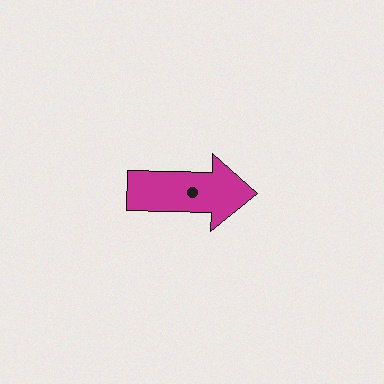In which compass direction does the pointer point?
East.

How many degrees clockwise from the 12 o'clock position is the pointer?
Approximately 91 degrees.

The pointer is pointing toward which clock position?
Roughly 3 o'clock.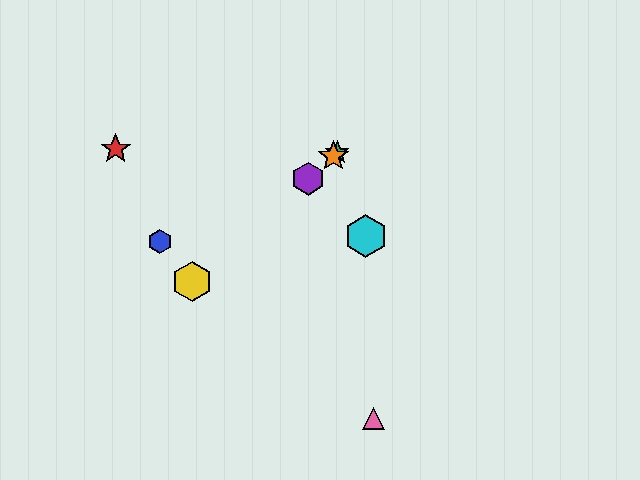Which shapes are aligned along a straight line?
The green star, the yellow hexagon, the purple hexagon, the orange star are aligned along a straight line.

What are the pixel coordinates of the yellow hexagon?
The yellow hexagon is at (192, 281).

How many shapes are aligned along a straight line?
4 shapes (the green star, the yellow hexagon, the purple hexagon, the orange star) are aligned along a straight line.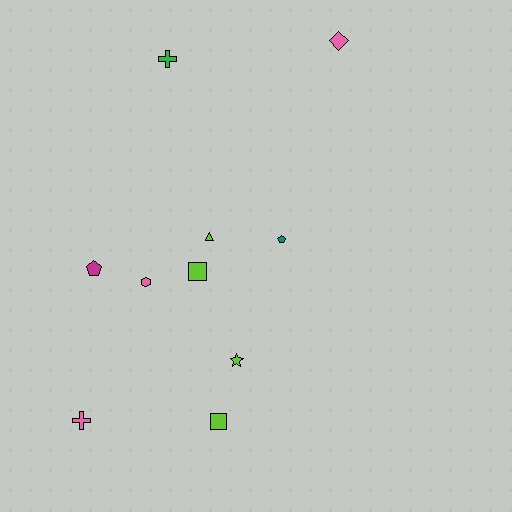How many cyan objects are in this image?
There are no cyan objects.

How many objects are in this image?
There are 10 objects.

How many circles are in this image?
There are no circles.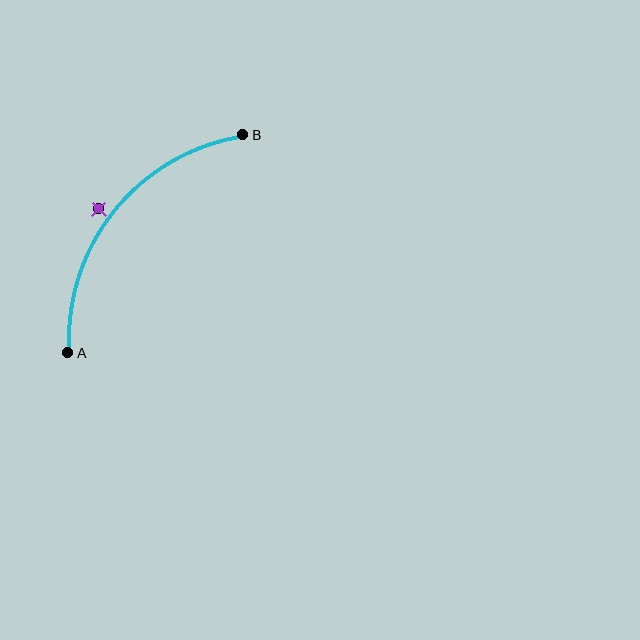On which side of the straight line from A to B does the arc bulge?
The arc bulges above and to the left of the straight line connecting A and B.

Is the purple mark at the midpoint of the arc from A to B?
No — the purple mark does not lie on the arc at all. It sits slightly outside the curve.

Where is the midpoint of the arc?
The arc midpoint is the point on the curve farthest from the straight line joining A and B. It sits above and to the left of that line.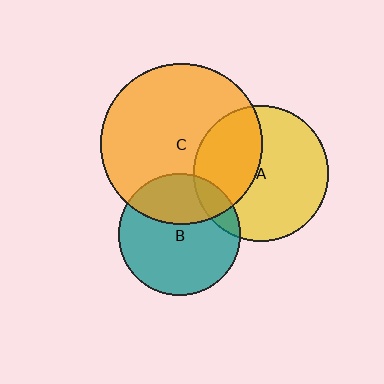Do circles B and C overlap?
Yes.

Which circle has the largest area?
Circle C (orange).